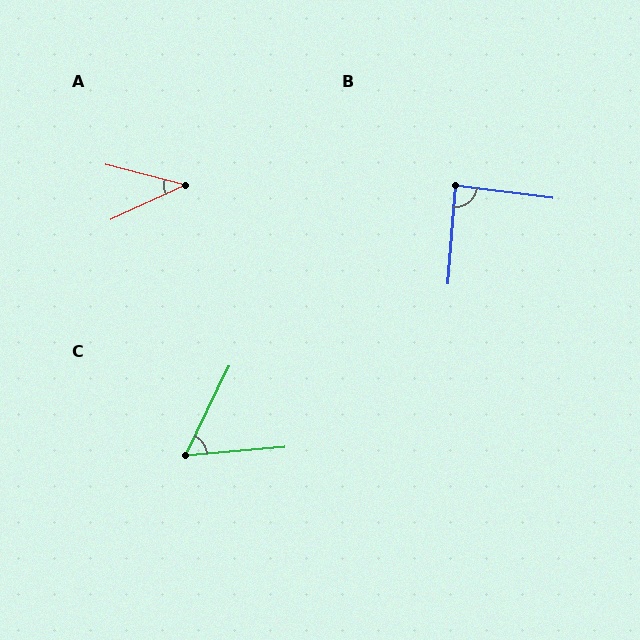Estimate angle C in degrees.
Approximately 59 degrees.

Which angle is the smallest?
A, at approximately 40 degrees.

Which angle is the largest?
B, at approximately 87 degrees.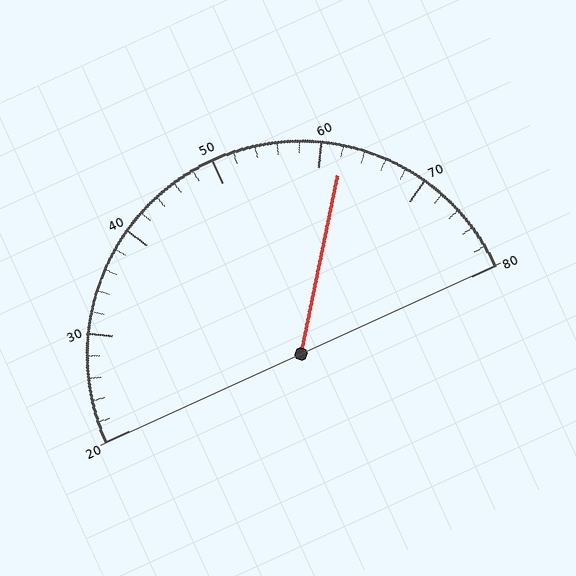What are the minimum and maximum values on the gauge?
The gauge ranges from 20 to 80.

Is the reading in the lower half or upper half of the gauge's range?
The reading is in the upper half of the range (20 to 80).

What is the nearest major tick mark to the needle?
The nearest major tick mark is 60.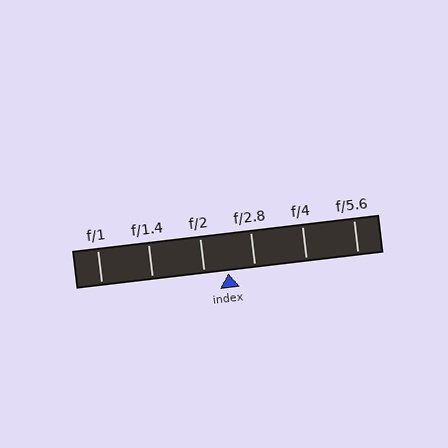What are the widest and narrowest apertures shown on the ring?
The widest aperture shown is f/1 and the narrowest is f/5.6.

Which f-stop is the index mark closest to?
The index mark is closest to f/2.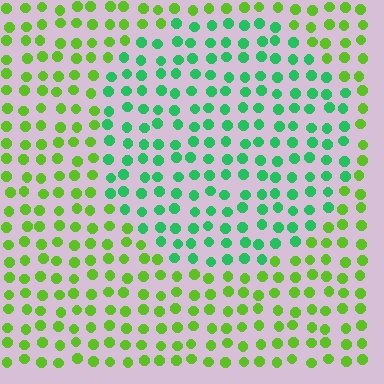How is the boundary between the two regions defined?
The boundary is defined purely by a slight shift in hue (about 43 degrees). Spacing, size, and orientation are identical on both sides.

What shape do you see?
I see a circle.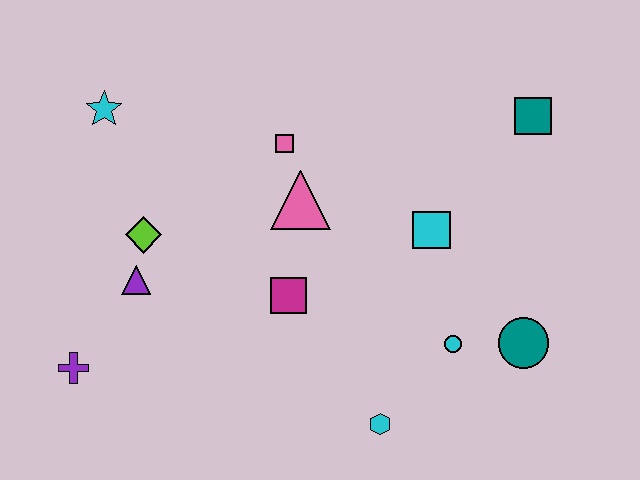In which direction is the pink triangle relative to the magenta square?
The pink triangle is above the magenta square.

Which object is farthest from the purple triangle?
The teal square is farthest from the purple triangle.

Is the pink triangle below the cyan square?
No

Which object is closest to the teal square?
The cyan square is closest to the teal square.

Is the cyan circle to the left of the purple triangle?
No